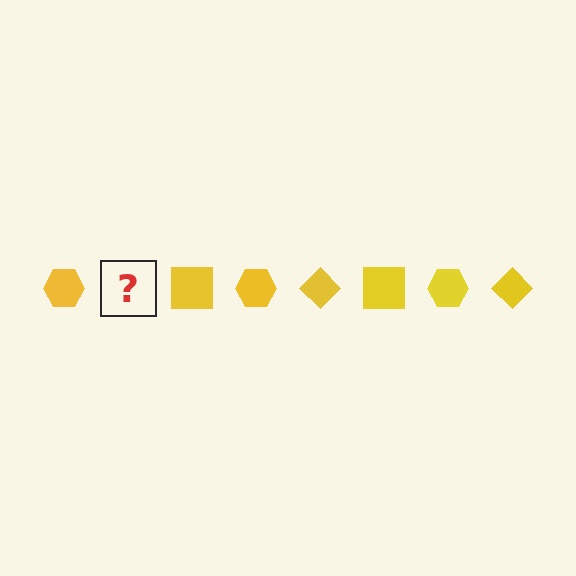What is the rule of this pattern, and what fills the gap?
The rule is that the pattern cycles through hexagon, diamond, square shapes in yellow. The gap should be filled with a yellow diamond.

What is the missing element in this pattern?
The missing element is a yellow diamond.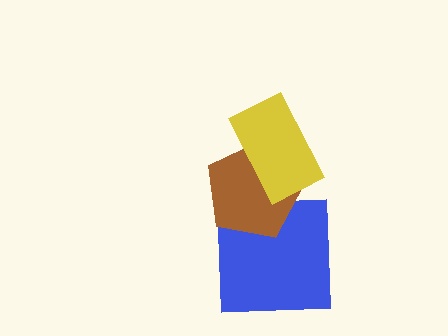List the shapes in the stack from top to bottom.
From top to bottom: the yellow rectangle, the brown pentagon, the blue square.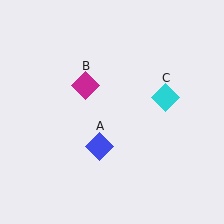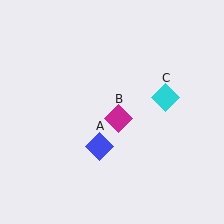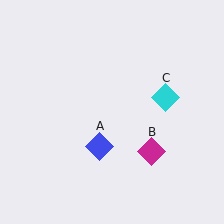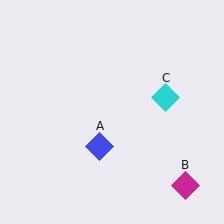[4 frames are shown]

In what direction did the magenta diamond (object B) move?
The magenta diamond (object B) moved down and to the right.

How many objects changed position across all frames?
1 object changed position: magenta diamond (object B).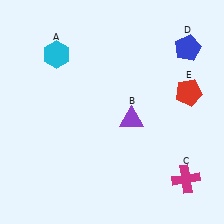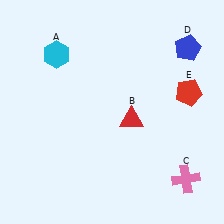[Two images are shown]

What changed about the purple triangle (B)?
In Image 1, B is purple. In Image 2, it changed to red.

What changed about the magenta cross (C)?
In Image 1, C is magenta. In Image 2, it changed to pink.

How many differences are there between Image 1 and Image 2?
There are 2 differences between the two images.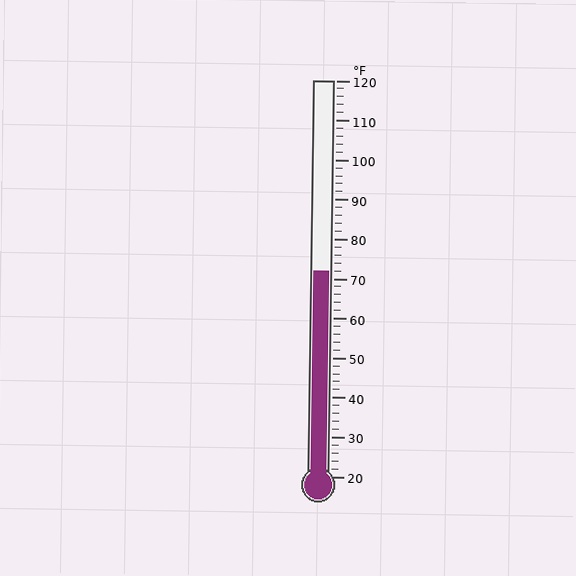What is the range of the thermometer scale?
The thermometer scale ranges from 20°F to 120°F.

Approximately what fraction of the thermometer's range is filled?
The thermometer is filled to approximately 50% of its range.